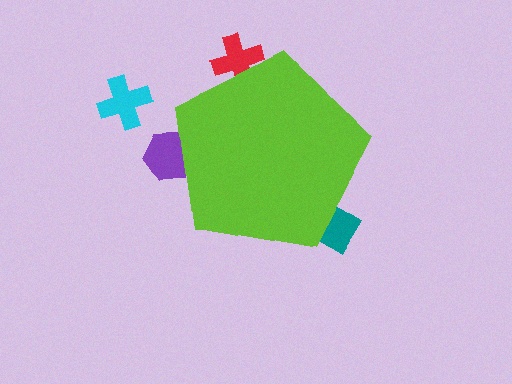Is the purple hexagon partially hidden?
Yes, the purple hexagon is partially hidden behind the lime pentagon.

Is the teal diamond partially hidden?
Yes, the teal diamond is partially hidden behind the lime pentagon.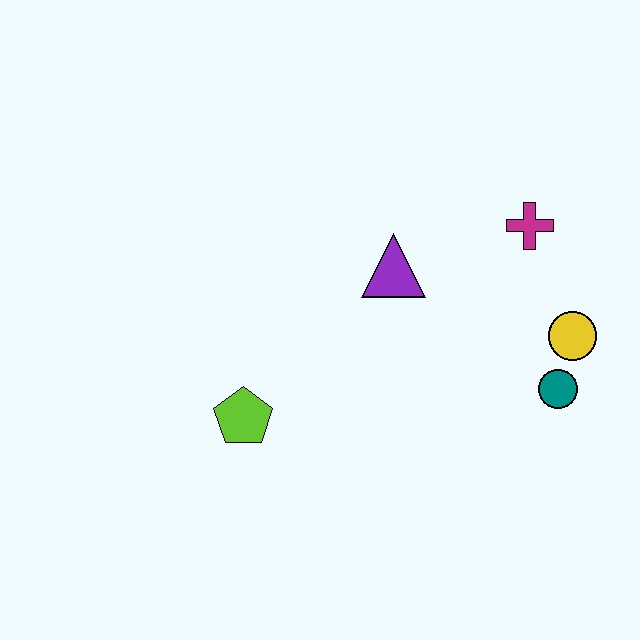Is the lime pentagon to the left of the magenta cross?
Yes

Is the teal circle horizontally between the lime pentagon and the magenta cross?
No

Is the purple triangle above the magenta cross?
No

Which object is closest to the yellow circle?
The teal circle is closest to the yellow circle.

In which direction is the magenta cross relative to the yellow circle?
The magenta cross is above the yellow circle.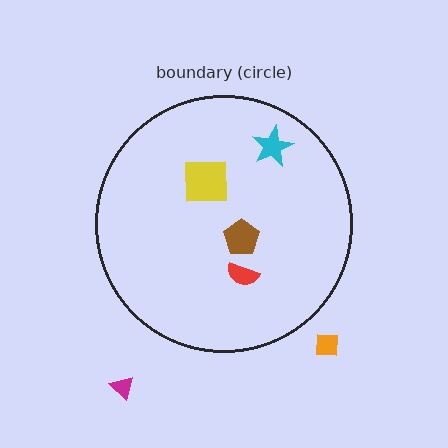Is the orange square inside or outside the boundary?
Outside.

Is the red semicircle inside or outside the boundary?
Inside.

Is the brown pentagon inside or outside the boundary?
Inside.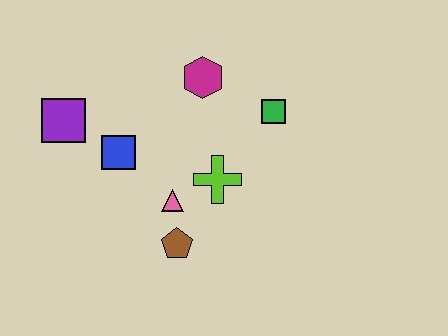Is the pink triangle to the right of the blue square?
Yes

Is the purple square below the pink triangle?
No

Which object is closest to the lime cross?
The pink triangle is closest to the lime cross.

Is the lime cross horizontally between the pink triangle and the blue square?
No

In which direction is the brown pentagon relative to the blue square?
The brown pentagon is below the blue square.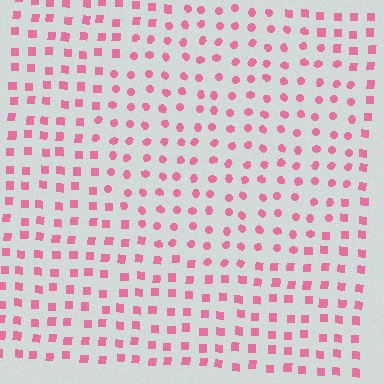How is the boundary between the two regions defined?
The boundary is defined by a change in element shape: circles inside vs. squares outside. All elements share the same color and spacing.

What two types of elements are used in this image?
The image uses circles inside the circle region and squares outside it.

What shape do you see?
I see a circle.